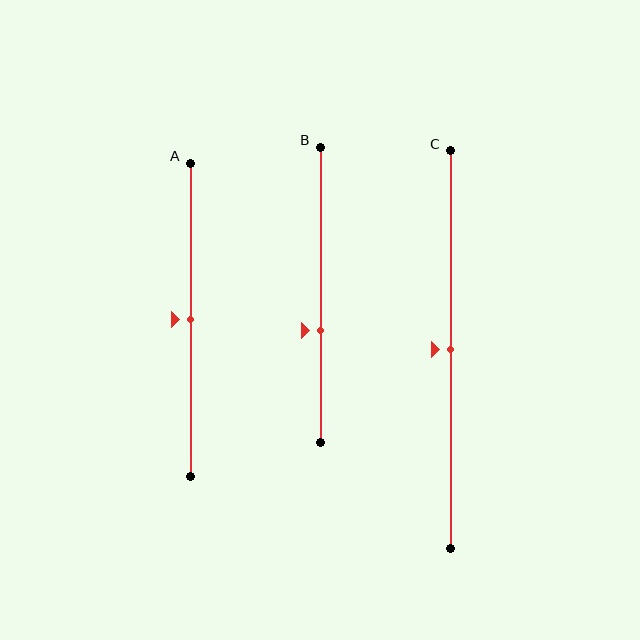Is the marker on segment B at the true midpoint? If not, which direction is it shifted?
No, the marker on segment B is shifted downward by about 12% of the segment length.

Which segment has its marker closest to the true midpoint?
Segment A has its marker closest to the true midpoint.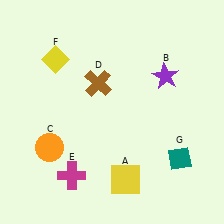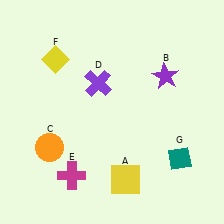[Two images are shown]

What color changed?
The cross (D) changed from brown in Image 1 to purple in Image 2.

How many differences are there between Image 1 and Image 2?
There is 1 difference between the two images.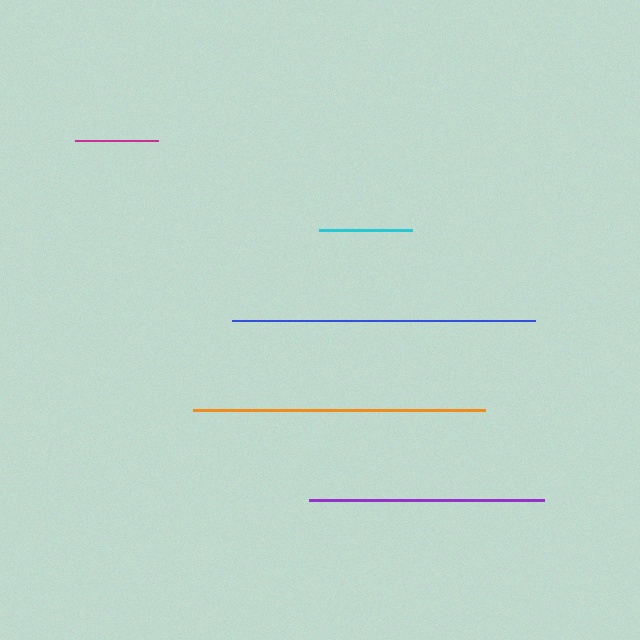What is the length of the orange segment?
The orange segment is approximately 293 pixels long.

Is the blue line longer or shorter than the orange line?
The blue line is longer than the orange line.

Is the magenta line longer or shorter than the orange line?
The orange line is longer than the magenta line.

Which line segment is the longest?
The blue line is the longest at approximately 303 pixels.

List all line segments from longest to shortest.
From longest to shortest: blue, orange, purple, cyan, magenta.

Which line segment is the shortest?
The magenta line is the shortest at approximately 83 pixels.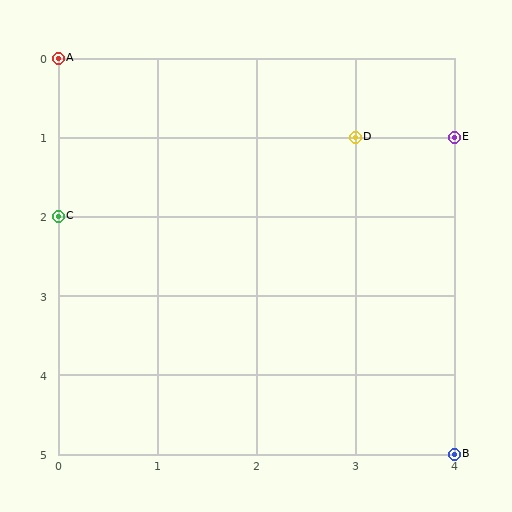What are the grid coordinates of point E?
Point E is at grid coordinates (4, 1).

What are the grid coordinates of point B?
Point B is at grid coordinates (4, 5).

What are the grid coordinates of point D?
Point D is at grid coordinates (3, 1).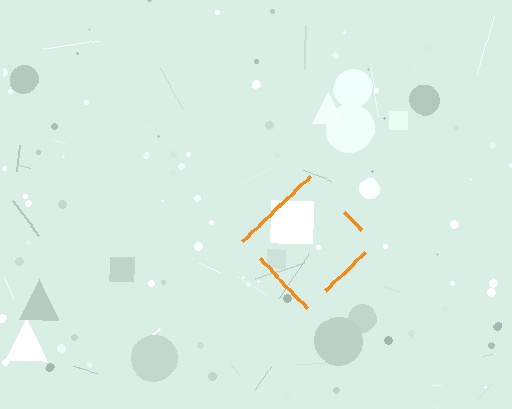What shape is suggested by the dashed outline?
The dashed outline suggests a diamond.